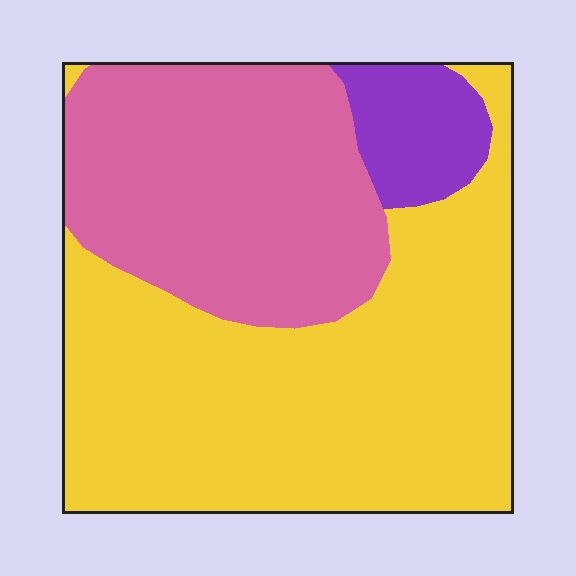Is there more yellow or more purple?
Yellow.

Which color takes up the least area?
Purple, at roughly 10%.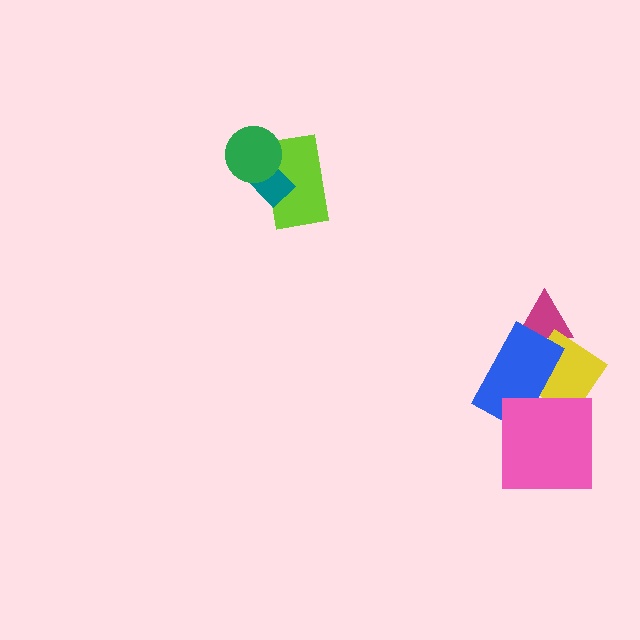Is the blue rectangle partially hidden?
Yes, it is partially covered by another shape.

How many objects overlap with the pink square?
1 object overlaps with the pink square.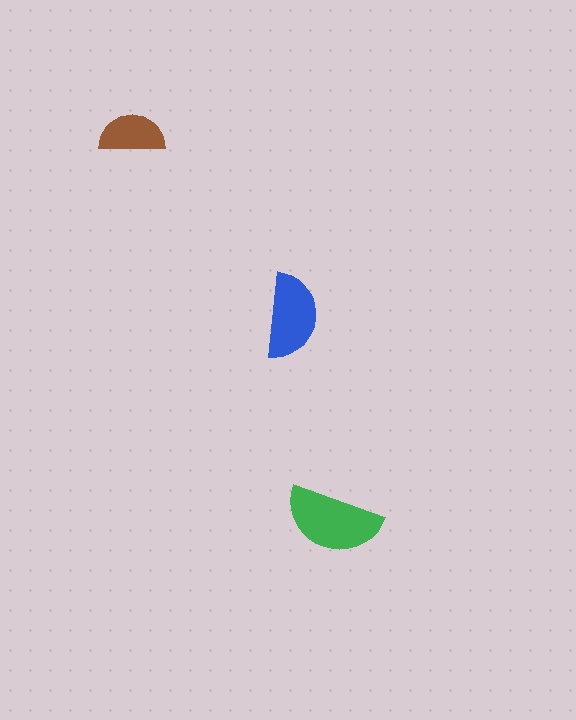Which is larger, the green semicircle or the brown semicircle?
The green one.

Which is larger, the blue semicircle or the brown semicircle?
The blue one.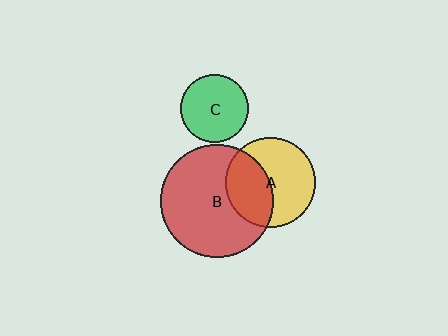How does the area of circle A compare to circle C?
Approximately 1.8 times.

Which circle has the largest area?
Circle B (red).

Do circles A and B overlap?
Yes.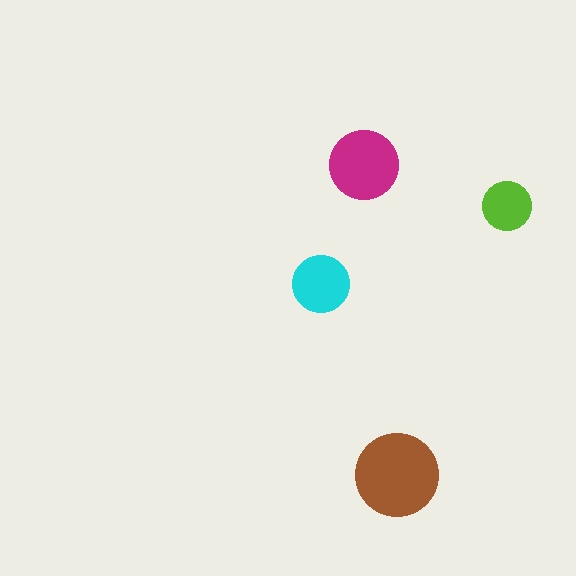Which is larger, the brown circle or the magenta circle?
The brown one.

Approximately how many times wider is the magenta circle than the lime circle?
About 1.5 times wider.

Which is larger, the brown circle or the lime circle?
The brown one.